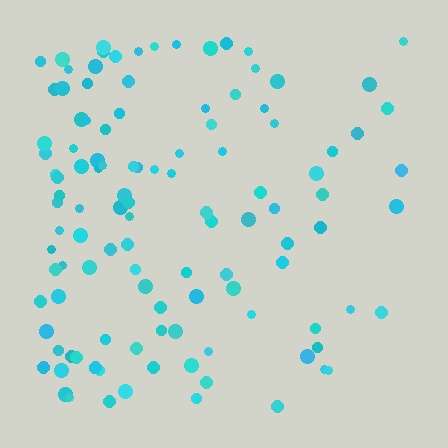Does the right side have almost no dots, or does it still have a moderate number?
Still a moderate number, just noticeably fewer than the left.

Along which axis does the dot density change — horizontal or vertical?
Horizontal.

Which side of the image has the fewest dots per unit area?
The right.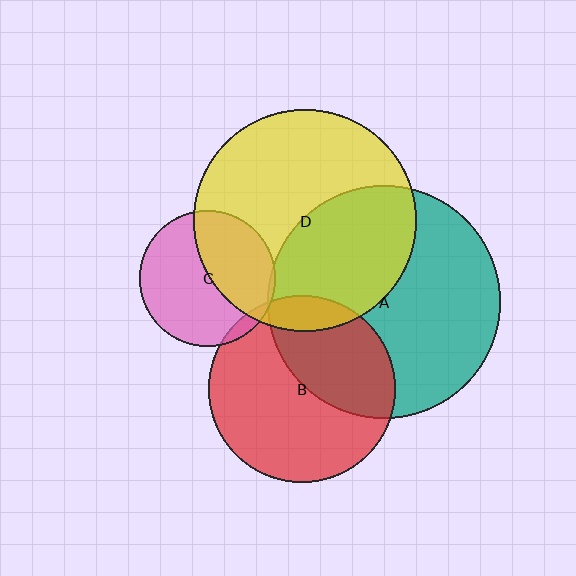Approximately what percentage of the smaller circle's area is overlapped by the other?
Approximately 40%.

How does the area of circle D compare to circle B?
Approximately 1.4 times.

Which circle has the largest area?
Circle A (teal).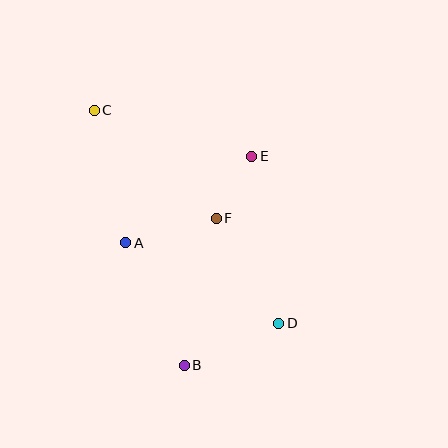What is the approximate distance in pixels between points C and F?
The distance between C and F is approximately 163 pixels.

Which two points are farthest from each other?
Points C and D are farthest from each other.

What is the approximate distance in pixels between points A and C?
The distance between A and C is approximately 136 pixels.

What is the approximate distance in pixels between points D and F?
The distance between D and F is approximately 123 pixels.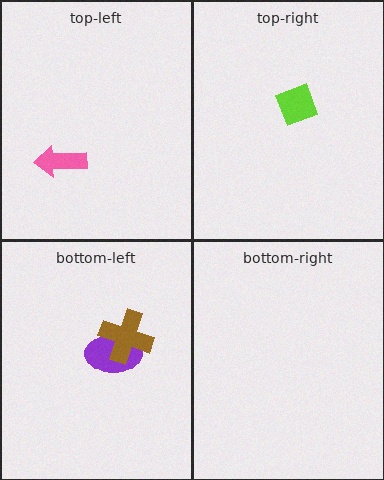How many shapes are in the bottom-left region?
2.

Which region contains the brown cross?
The bottom-left region.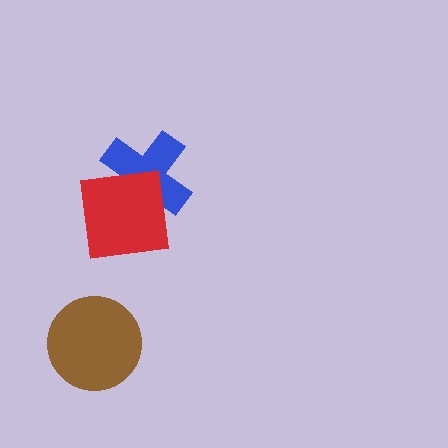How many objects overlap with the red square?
1 object overlaps with the red square.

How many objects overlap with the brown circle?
0 objects overlap with the brown circle.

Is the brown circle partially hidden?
No, no other shape covers it.